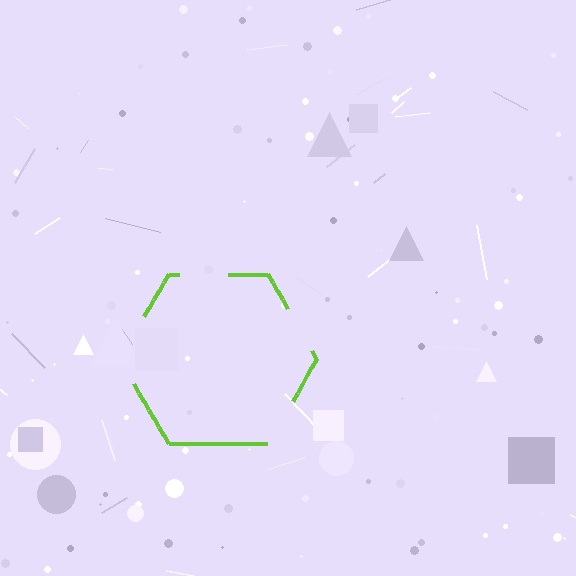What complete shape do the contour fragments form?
The contour fragments form a hexagon.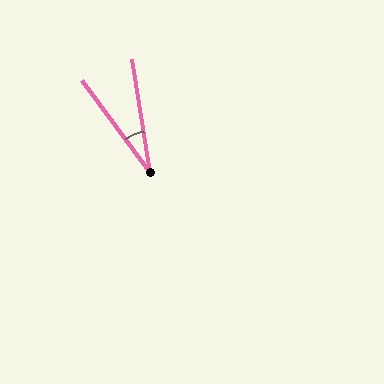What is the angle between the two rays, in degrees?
Approximately 27 degrees.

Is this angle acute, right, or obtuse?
It is acute.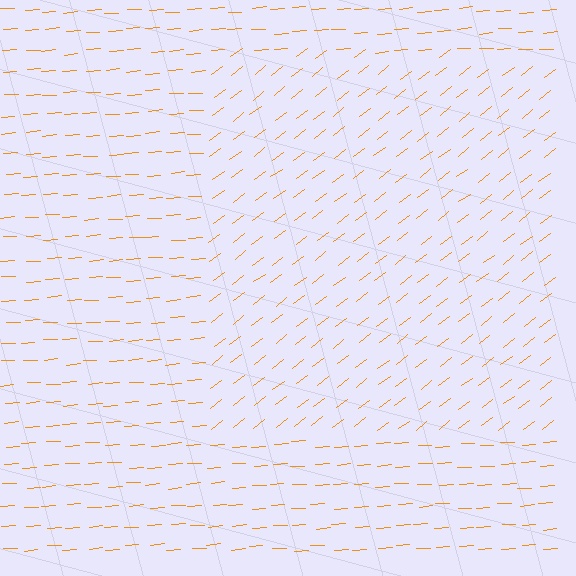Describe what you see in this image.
The image is filled with small orange line segments. A rectangle region in the image has lines oriented differently from the surrounding lines, creating a visible texture boundary.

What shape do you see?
I see a rectangle.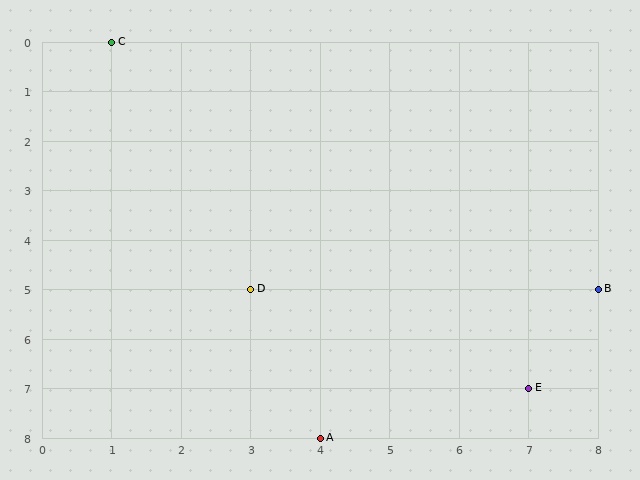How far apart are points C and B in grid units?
Points C and B are 7 columns and 5 rows apart (about 8.6 grid units diagonally).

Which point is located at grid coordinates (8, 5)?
Point B is at (8, 5).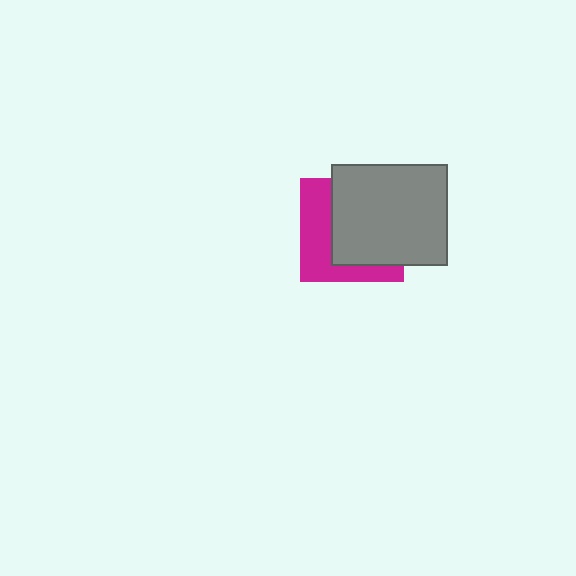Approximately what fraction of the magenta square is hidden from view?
Roughly 59% of the magenta square is hidden behind the gray rectangle.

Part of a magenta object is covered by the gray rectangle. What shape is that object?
It is a square.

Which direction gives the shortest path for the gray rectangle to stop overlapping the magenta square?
Moving toward the upper-right gives the shortest separation.